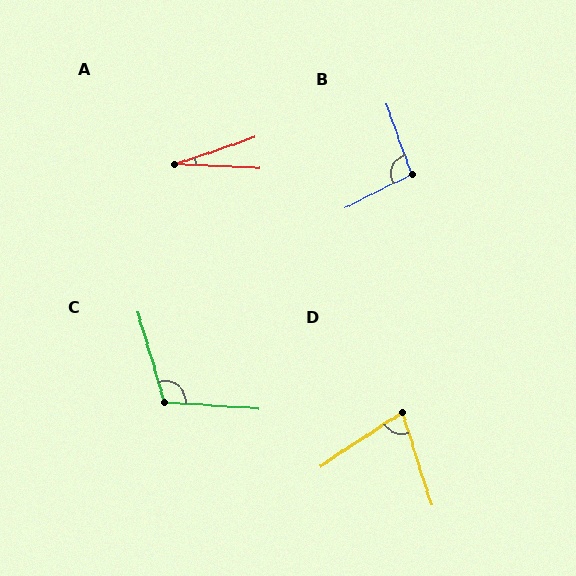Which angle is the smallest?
A, at approximately 21 degrees.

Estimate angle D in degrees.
Approximately 74 degrees.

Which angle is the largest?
C, at approximately 111 degrees.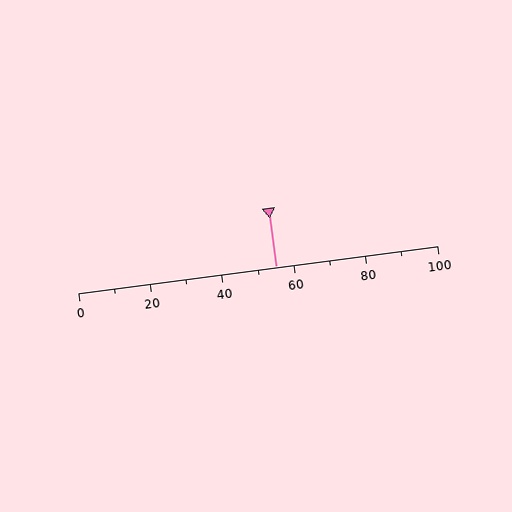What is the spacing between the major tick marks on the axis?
The major ticks are spaced 20 apart.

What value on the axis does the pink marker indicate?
The marker indicates approximately 55.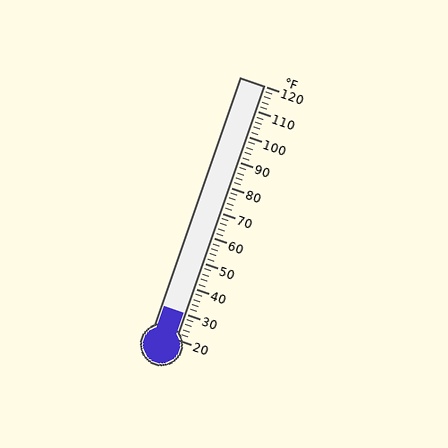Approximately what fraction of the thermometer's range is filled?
The thermometer is filled to approximately 10% of its range.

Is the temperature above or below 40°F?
The temperature is below 40°F.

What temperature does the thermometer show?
The thermometer shows approximately 30°F.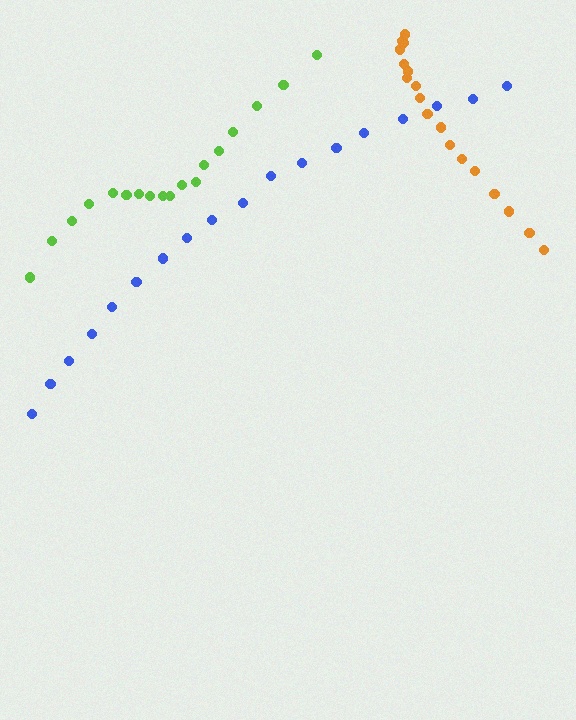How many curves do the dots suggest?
There are 3 distinct paths.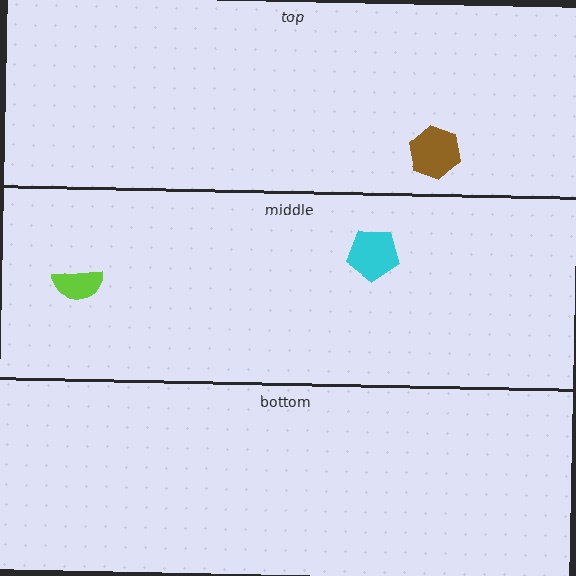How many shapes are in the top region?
1.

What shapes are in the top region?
The brown hexagon.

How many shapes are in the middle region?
2.